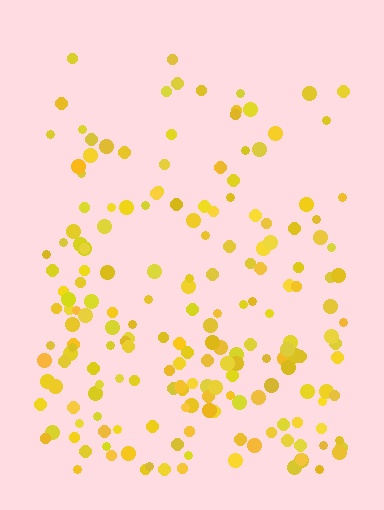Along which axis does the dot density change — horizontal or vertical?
Vertical.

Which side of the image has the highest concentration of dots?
The bottom.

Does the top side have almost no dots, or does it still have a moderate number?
Still a moderate number, just noticeably fewer than the bottom.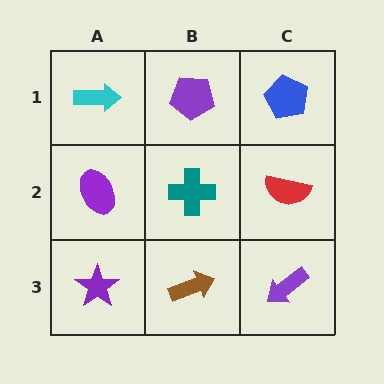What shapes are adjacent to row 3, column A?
A purple ellipse (row 2, column A), a brown arrow (row 3, column B).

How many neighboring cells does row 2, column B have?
4.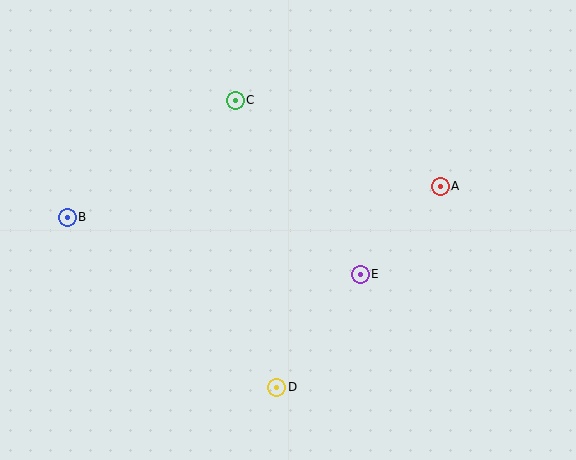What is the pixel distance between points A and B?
The distance between A and B is 374 pixels.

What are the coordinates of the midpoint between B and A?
The midpoint between B and A is at (254, 202).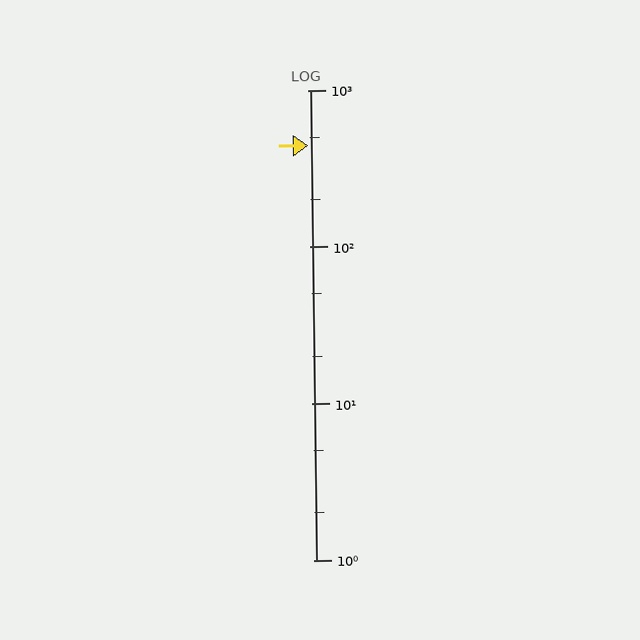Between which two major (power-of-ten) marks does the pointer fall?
The pointer is between 100 and 1000.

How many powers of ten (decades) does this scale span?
The scale spans 3 decades, from 1 to 1000.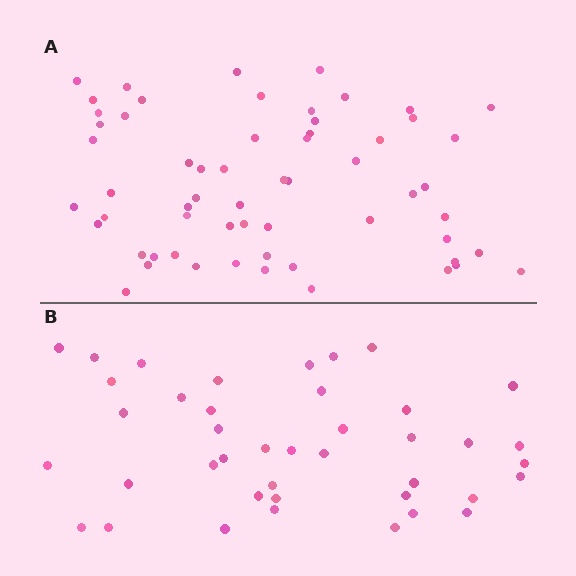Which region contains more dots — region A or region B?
Region A (the top region) has more dots.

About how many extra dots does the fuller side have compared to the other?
Region A has approximately 20 more dots than region B.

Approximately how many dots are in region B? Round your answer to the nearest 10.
About 40 dots. (The exact count is 41, which rounds to 40.)